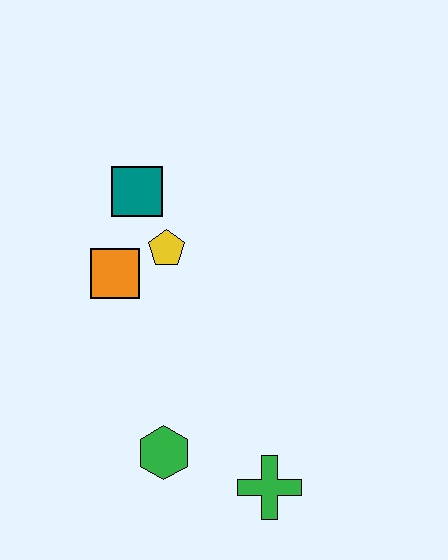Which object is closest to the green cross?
The green hexagon is closest to the green cross.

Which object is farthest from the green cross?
The teal square is farthest from the green cross.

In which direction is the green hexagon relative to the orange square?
The green hexagon is below the orange square.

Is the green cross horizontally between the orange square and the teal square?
No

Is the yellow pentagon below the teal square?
Yes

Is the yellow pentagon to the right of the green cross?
No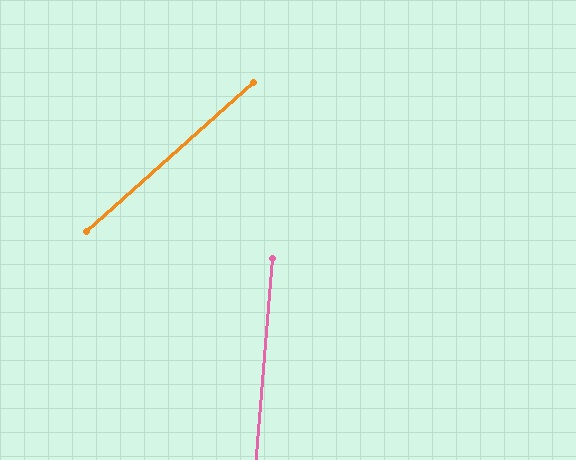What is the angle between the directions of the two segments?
Approximately 43 degrees.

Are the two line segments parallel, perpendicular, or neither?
Neither parallel nor perpendicular — they differ by about 43°.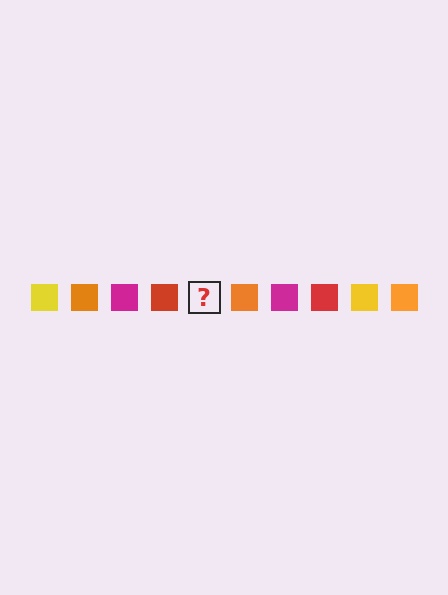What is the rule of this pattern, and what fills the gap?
The rule is that the pattern cycles through yellow, orange, magenta, red squares. The gap should be filled with a yellow square.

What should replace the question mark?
The question mark should be replaced with a yellow square.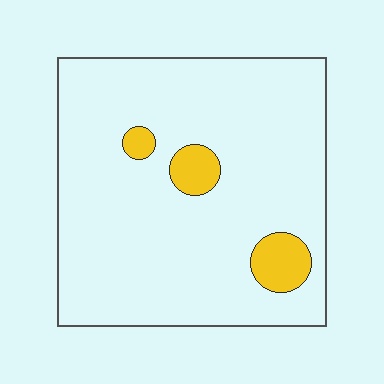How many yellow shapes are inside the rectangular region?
3.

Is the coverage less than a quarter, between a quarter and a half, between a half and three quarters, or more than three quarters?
Less than a quarter.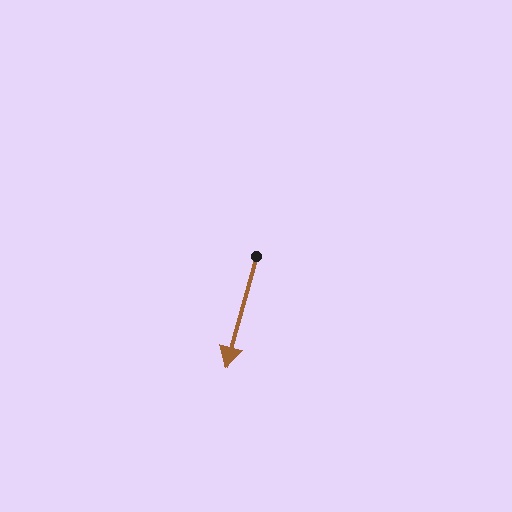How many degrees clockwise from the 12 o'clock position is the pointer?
Approximately 195 degrees.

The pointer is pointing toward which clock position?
Roughly 7 o'clock.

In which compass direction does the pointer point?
South.